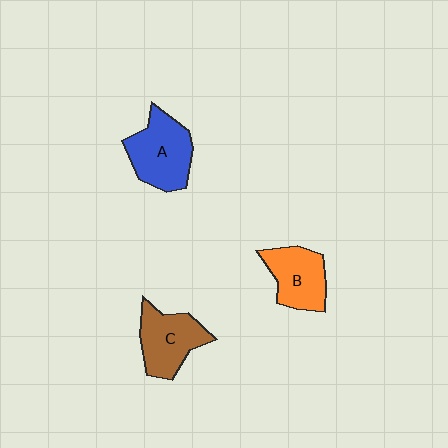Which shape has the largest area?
Shape A (blue).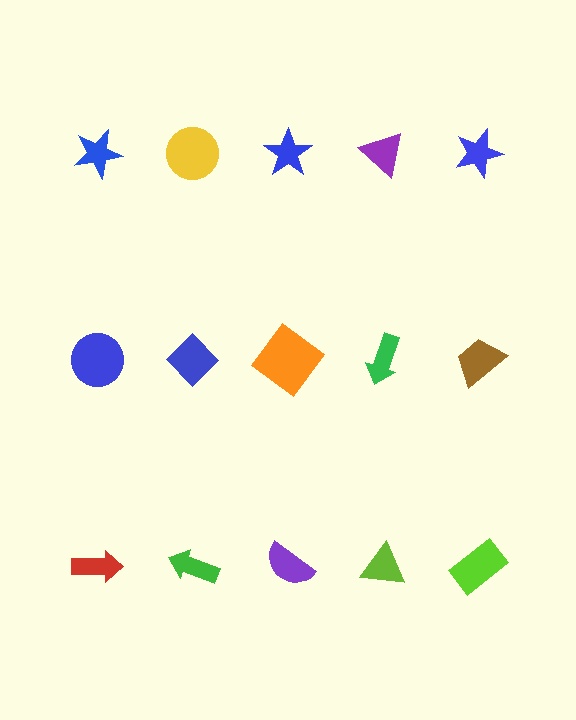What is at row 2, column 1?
A blue circle.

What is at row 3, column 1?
A red arrow.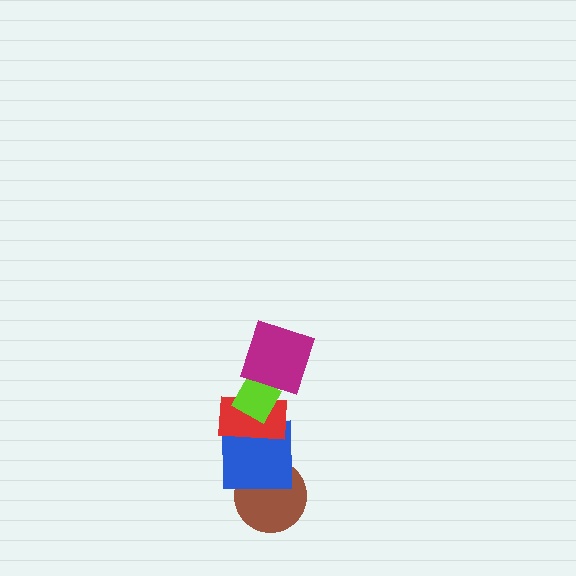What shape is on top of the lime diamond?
The magenta square is on top of the lime diamond.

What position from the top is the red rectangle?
The red rectangle is 3rd from the top.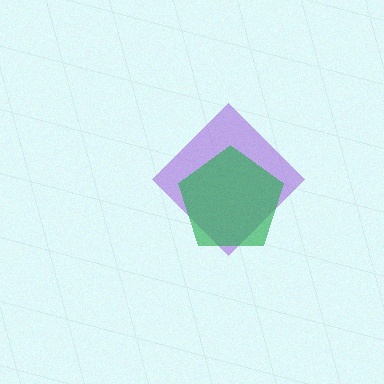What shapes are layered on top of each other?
The layered shapes are: a purple diamond, a green pentagon.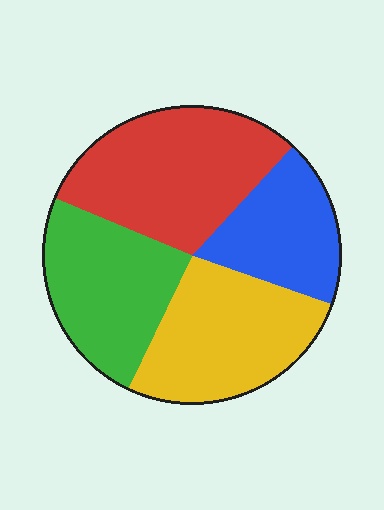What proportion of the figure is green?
Green covers roughly 25% of the figure.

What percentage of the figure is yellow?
Yellow covers around 25% of the figure.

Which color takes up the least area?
Blue, at roughly 20%.